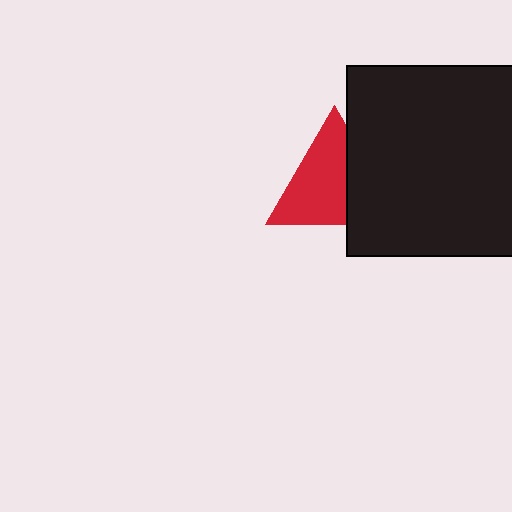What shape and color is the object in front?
The object in front is a black rectangle.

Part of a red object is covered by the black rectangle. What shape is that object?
It is a triangle.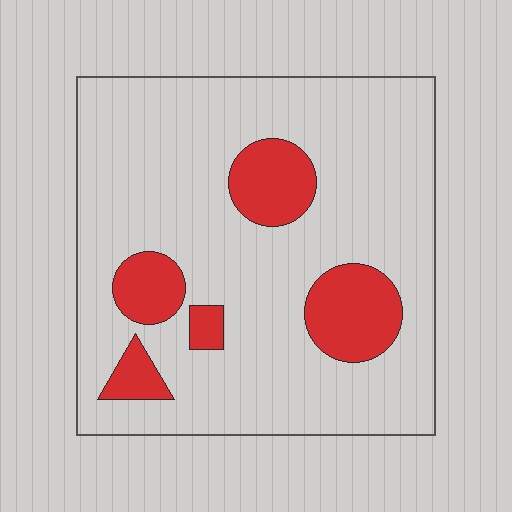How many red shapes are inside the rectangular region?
5.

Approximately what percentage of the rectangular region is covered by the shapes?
Approximately 15%.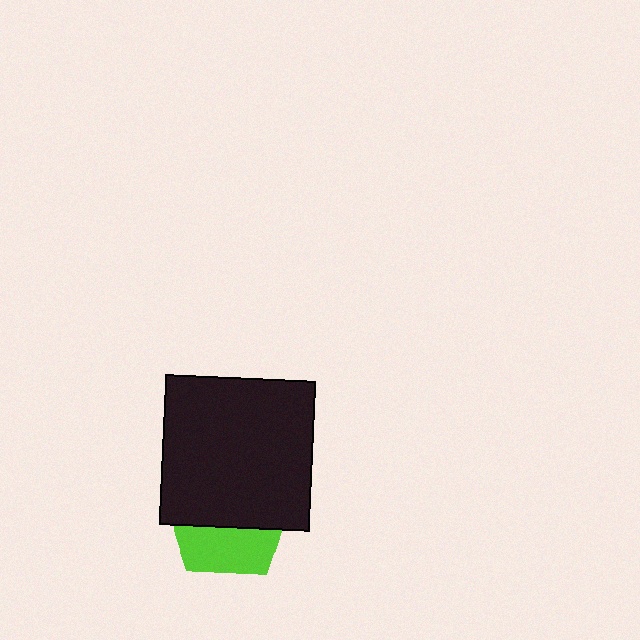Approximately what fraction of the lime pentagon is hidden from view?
Roughly 61% of the lime pentagon is hidden behind the black square.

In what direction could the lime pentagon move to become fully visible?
The lime pentagon could move down. That would shift it out from behind the black square entirely.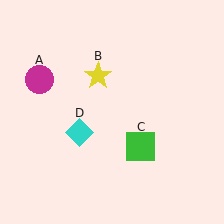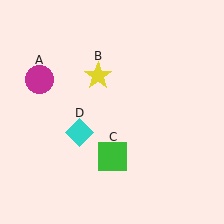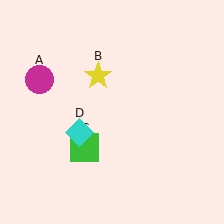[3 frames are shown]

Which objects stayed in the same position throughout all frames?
Magenta circle (object A) and yellow star (object B) and cyan diamond (object D) remained stationary.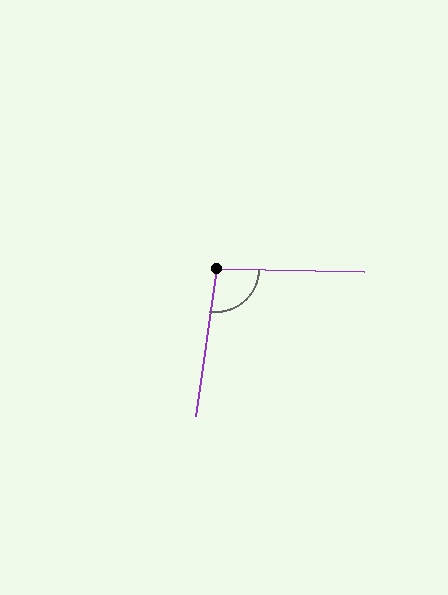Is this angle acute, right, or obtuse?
It is obtuse.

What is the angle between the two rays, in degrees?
Approximately 97 degrees.